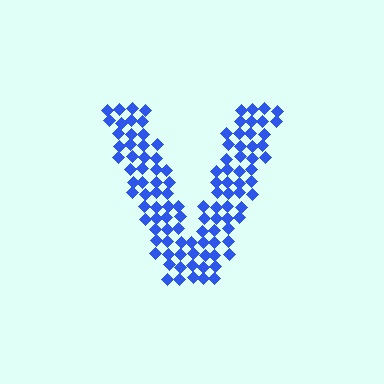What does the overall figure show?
The overall figure shows the letter V.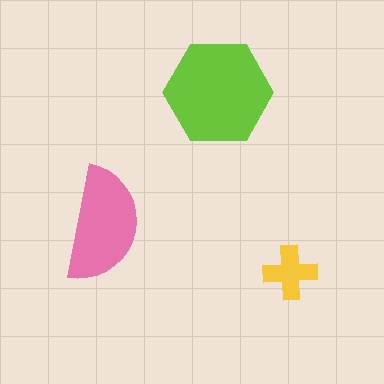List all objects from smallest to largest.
The yellow cross, the pink semicircle, the lime hexagon.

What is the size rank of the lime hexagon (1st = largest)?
1st.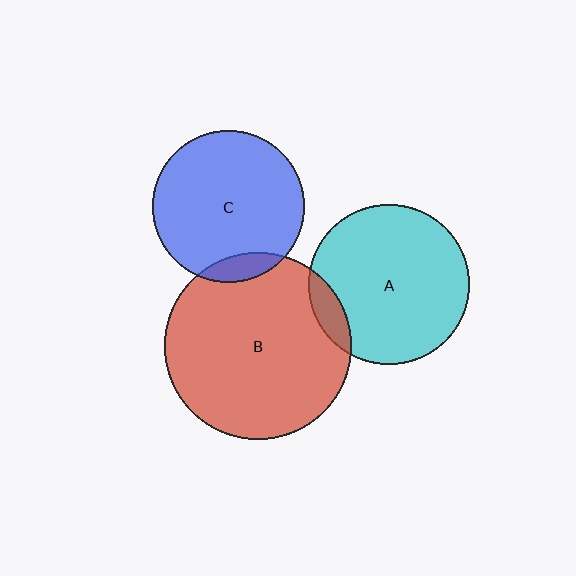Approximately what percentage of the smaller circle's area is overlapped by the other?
Approximately 10%.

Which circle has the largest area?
Circle B (red).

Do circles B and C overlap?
Yes.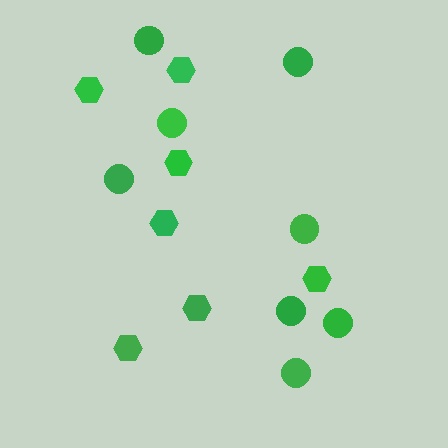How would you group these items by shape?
There are 2 groups: one group of hexagons (7) and one group of circles (8).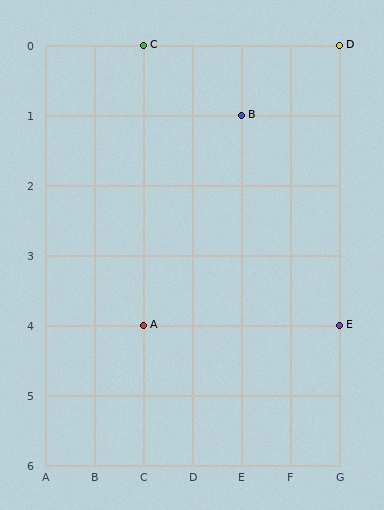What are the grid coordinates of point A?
Point A is at grid coordinates (C, 4).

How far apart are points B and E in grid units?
Points B and E are 2 columns and 3 rows apart (about 3.6 grid units diagonally).